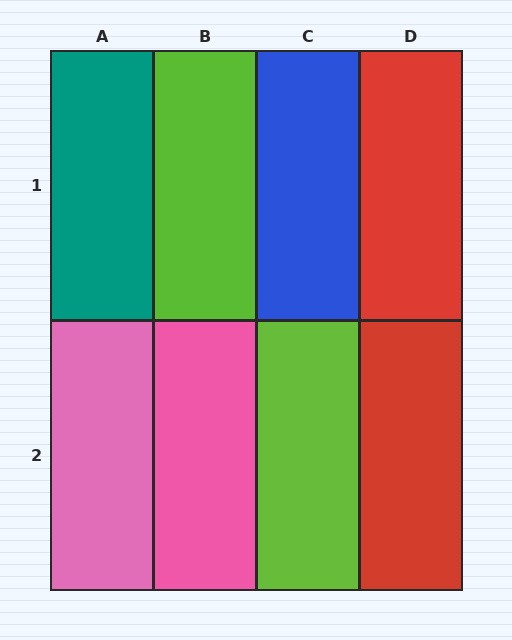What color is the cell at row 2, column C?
Lime.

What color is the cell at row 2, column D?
Red.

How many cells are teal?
1 cell is teal.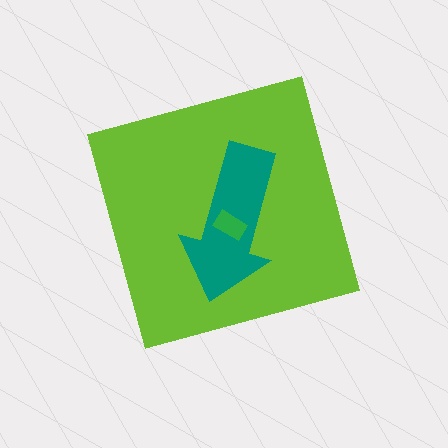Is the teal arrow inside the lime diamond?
Yes.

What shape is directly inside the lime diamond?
The teal arrow.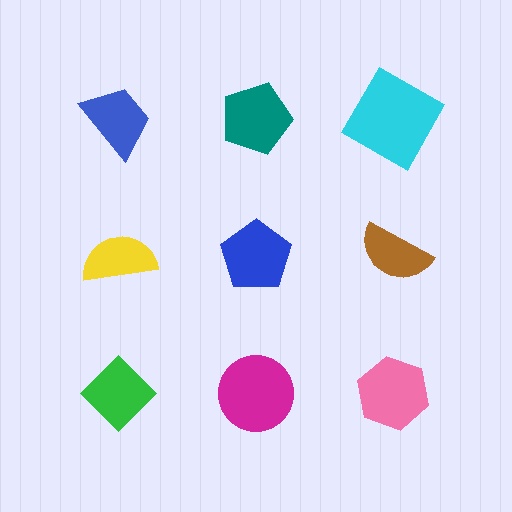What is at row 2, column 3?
A brown semicircle.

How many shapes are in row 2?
3 shapes.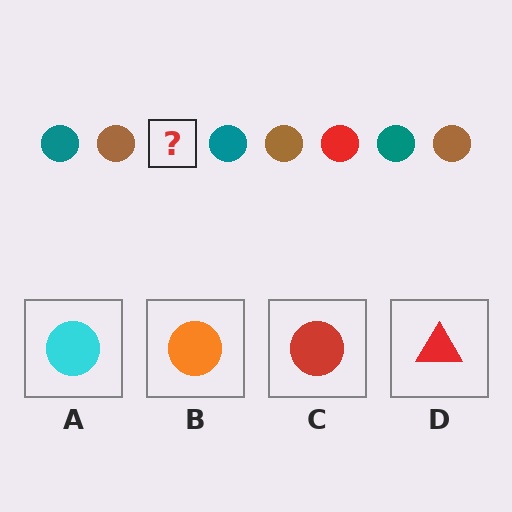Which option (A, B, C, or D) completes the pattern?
C.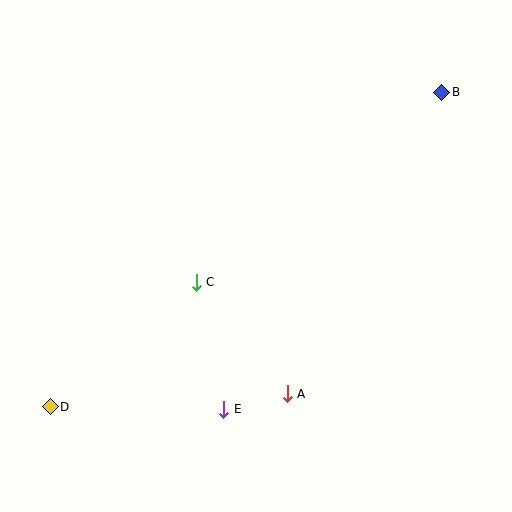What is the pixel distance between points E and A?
The distance between E and A is 65 pixels.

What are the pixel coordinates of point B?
Point B is at (442, 92).